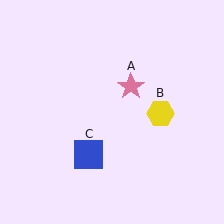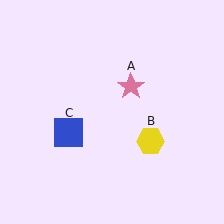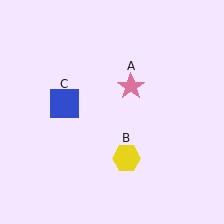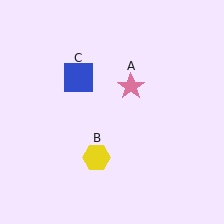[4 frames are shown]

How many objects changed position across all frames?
2 objects changed position: yellow hexagon (object B), blue square (object C).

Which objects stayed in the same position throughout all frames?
Pink star (object A) remained stationary.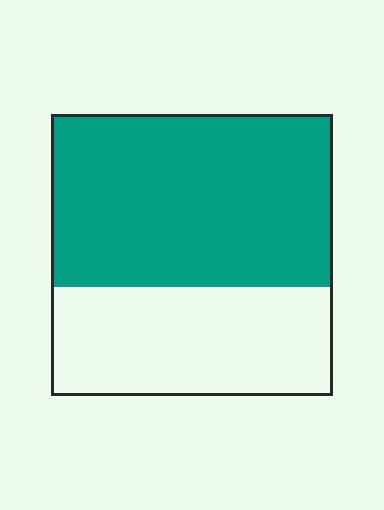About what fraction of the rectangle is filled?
About five eighths (5/8).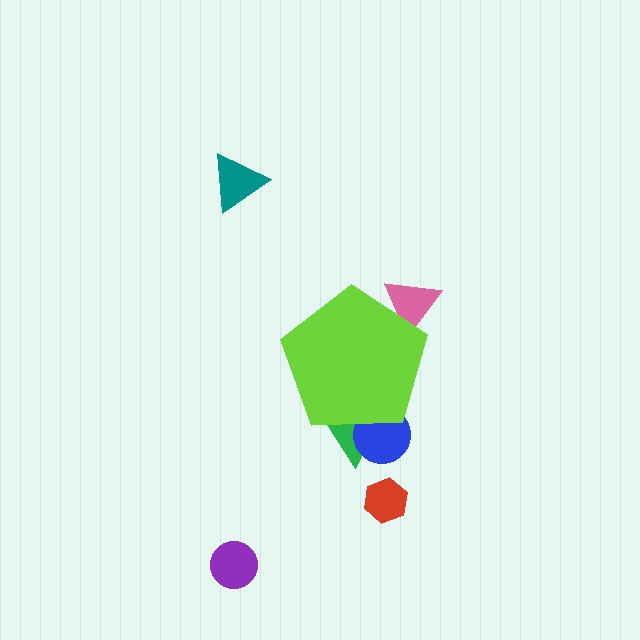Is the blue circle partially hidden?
Yes, the blue circle is partially hidden behind the lime pentagon.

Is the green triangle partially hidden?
Yes, the green triangle is partially hidden behind the lime pentagon.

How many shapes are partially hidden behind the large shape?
3 shapes are partially hidden.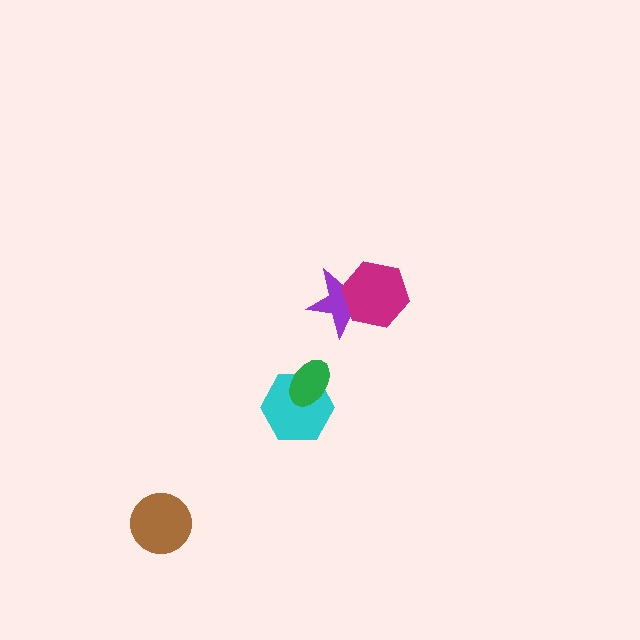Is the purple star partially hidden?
Yes, it is partially covered by another shape.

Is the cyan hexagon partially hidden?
Yes, it is partially covered by another shape.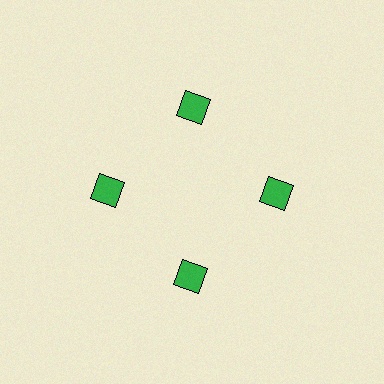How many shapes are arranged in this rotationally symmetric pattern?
There are 4 shapes, arranged in 4 groups of 1.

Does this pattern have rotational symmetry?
Yes, this pattern has 4-fold rotational symmetry. It looks the same after rotating 90 degrees around the center.